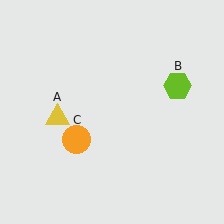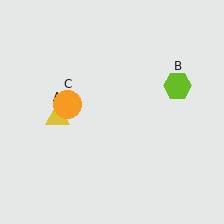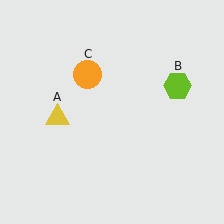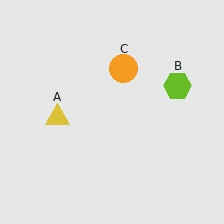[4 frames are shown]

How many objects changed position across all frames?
1 object changed position: orange circle (object C).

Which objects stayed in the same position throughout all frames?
Yellow triangle (object A) and lime hexagon (object B) remained stationary.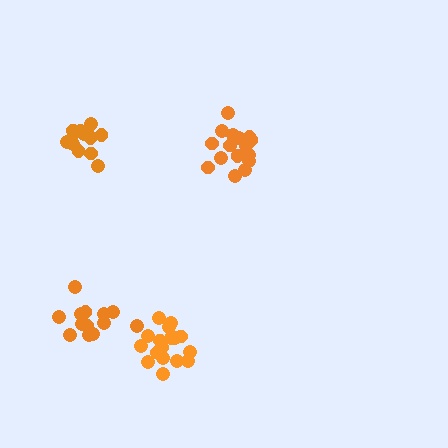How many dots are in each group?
Group 1: 14 dots, Group 2: 16 dots, Group 3: 17 dots, Group 4: 13 dots (60 total).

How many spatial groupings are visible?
There are 4 spatial groupings.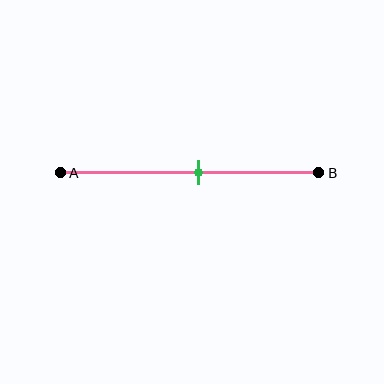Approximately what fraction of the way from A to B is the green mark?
The green mark is approximately 55% of the way from A to B.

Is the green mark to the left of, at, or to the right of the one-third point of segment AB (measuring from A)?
The green mark is to the right of the one-third point of segment AB.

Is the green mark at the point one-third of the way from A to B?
No, the mark is at about 55% from A, not at the 33% one-third point.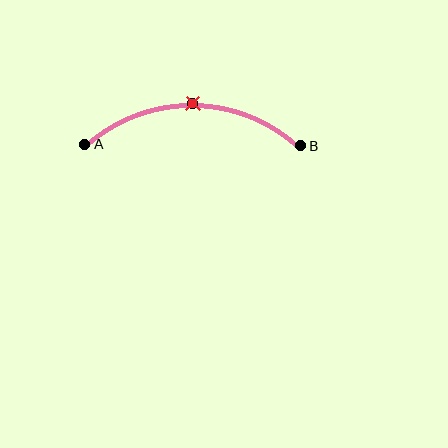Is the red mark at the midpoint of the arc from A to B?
Yes. The red mark lies on the arc at equal arc-length from both A and B — it is the arc midpoint.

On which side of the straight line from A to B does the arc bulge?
The arc bulges above the straight line connecting A and B.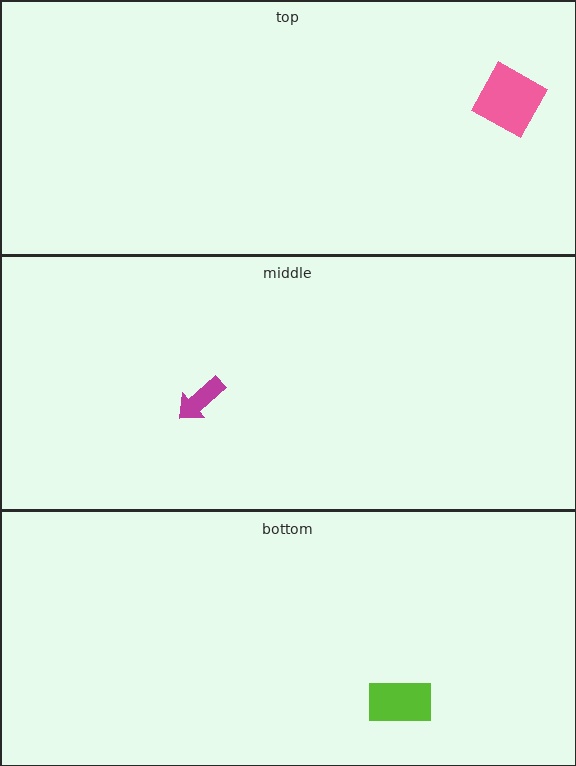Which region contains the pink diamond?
The top region.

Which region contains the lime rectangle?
The bottom region.